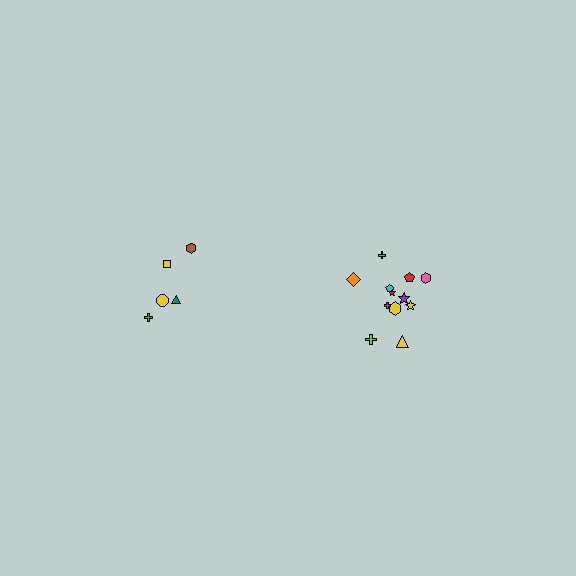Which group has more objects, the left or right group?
The right group.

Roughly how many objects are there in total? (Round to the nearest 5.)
Roughly 15 objects in total.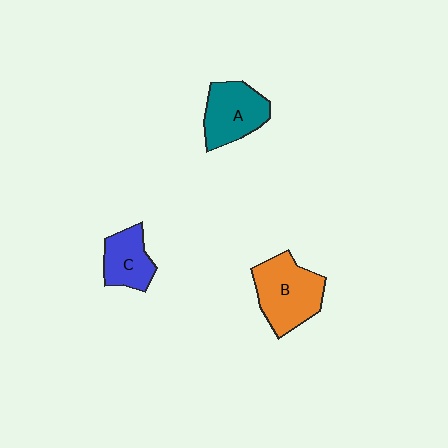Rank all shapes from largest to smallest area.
From largest to smallest: B (orange), A (teal), C (blue).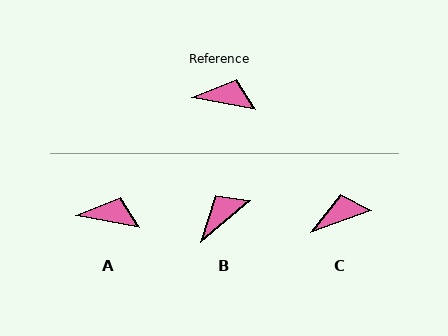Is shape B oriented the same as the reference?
No, it is off by about 50 degrees.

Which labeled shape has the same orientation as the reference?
A.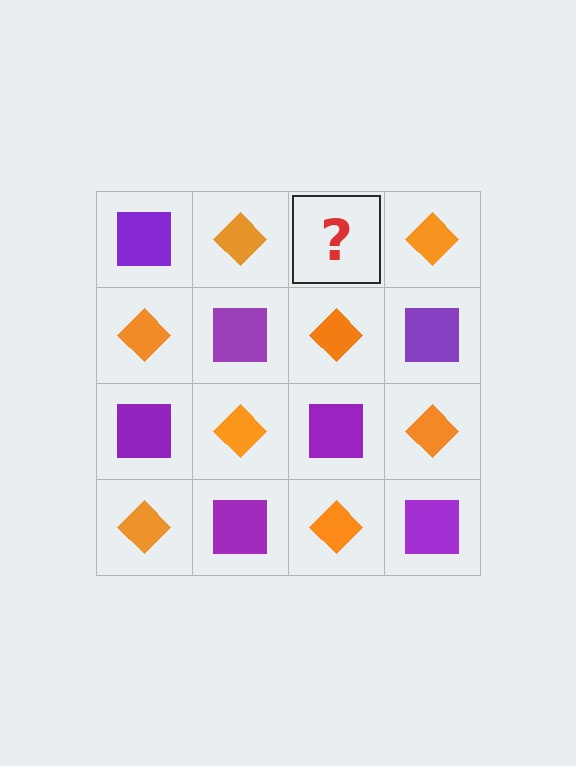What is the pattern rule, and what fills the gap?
The rule is that it alternates purple square and orange diamond in a checkerboard pattern. The gap should be filled with a purple square.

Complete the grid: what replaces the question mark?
The question mark should be replaced with a purple square.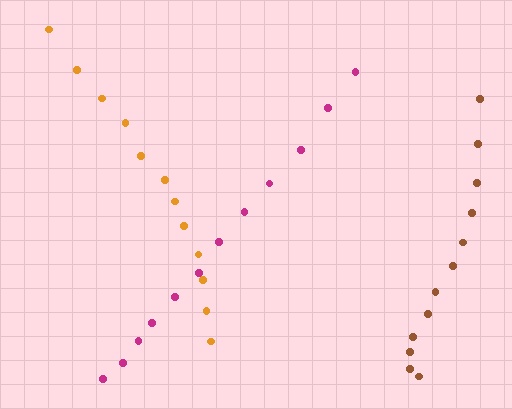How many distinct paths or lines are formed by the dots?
There are 3 distinct paths.